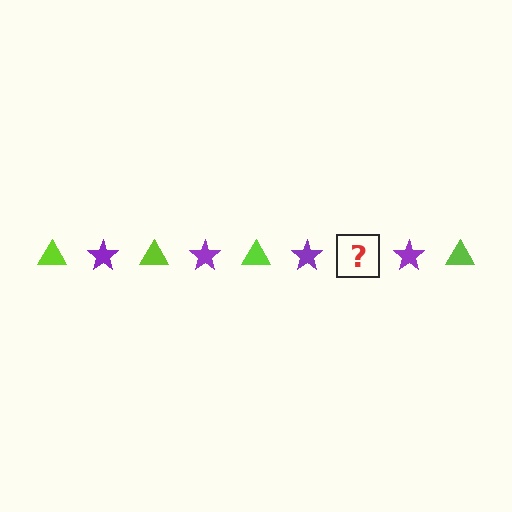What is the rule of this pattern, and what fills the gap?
The rule is that the pattern alternates between lime triangle and purple star. The gap should be filled with a lime triangle.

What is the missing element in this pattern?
The missing element is a lime triangle.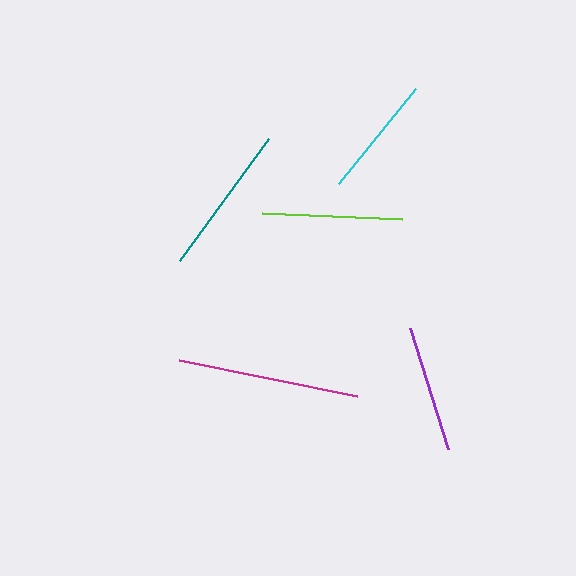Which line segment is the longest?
The magenta line is the longest at approximately 181 pixels.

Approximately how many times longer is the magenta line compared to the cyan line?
The magenta line is approximately 1.5 times the length of the cyan line.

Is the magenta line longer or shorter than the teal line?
The magenta line is longer than the teal line.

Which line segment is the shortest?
The cyan line is the shortest at approximately 122 pixels.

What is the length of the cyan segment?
The cyan segment is approximately 122 pixels long.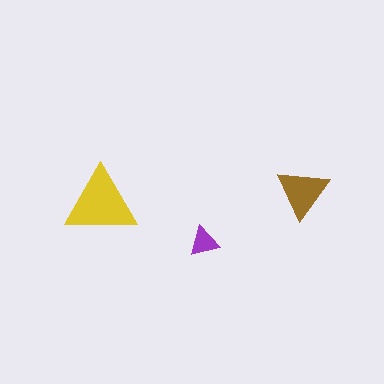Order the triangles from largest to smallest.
the yellow one, the brown one, the purple one.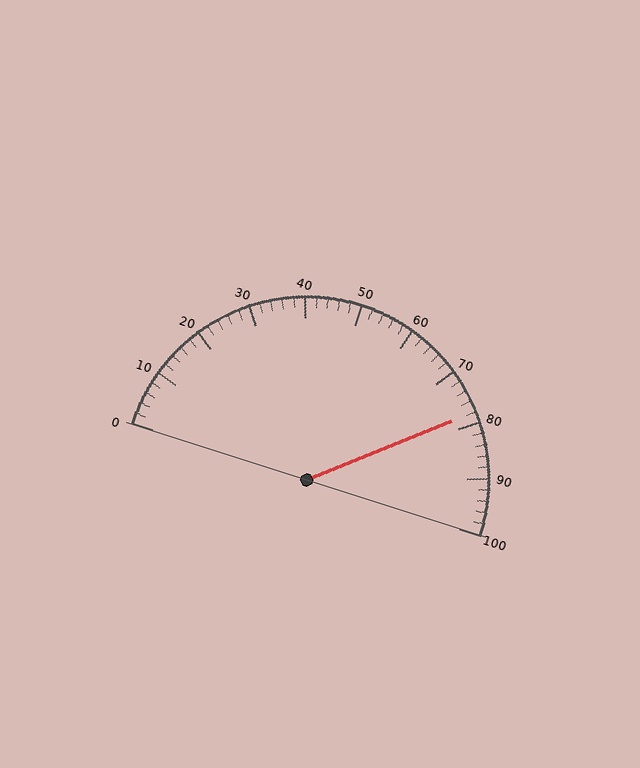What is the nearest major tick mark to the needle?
The nearest major tick mark is 80.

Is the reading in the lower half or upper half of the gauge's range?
The reading is in the upper half of the range (0 to 100).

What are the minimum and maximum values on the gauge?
The gauge ranges from 0 to 100.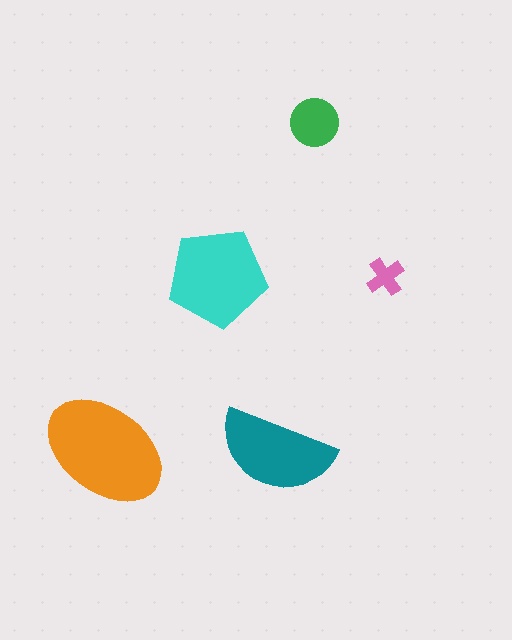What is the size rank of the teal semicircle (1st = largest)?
3rd.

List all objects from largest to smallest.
The orange ellipse, the cyan pentagon, the teal semicircle, the green circle, the pink cross.